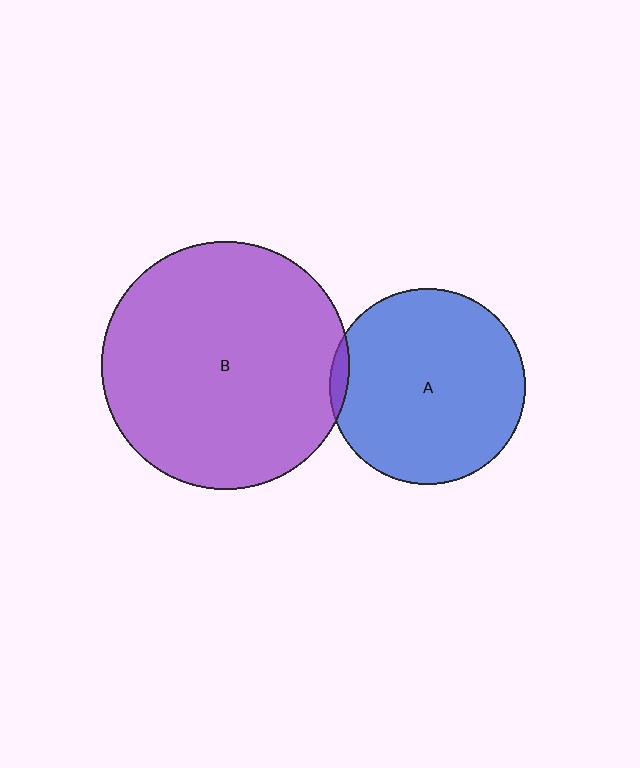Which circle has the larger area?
Circle B (purple).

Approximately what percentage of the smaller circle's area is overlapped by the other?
Approximately 5%.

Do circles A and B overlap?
Yes.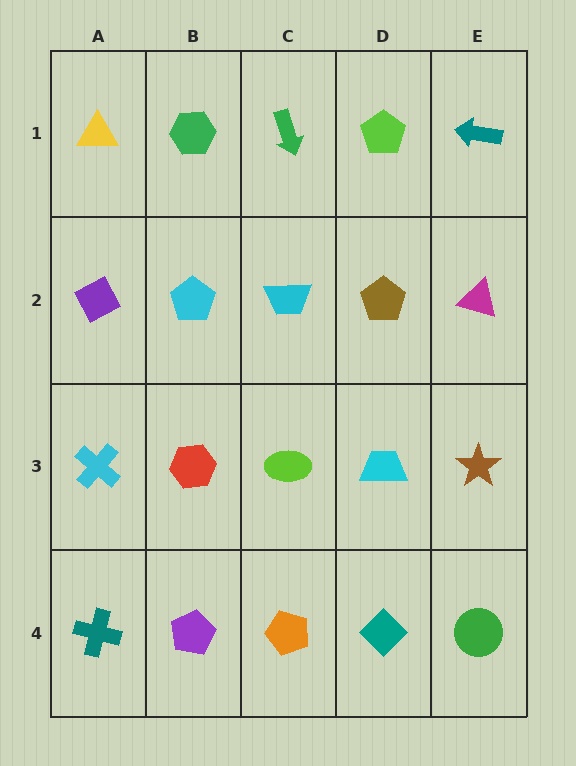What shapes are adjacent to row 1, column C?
A cyan trapezoid (row 2, column C), a green hexagon (row 1, column B), a lime pentagon (row 1, column D).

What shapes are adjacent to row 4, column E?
A brown star (row 3, column E), a teal diamond (row 4, column D).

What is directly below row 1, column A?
A purple diamond.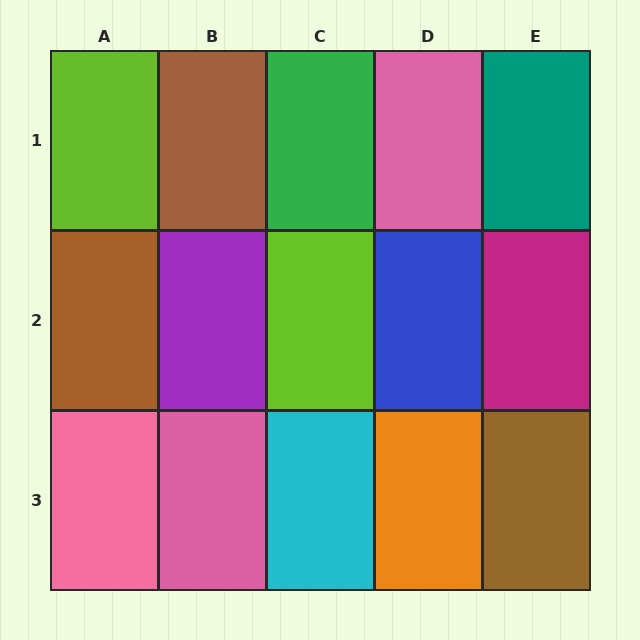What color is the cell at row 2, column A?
Brown.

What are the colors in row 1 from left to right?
Lime, brown, green, pink, teal.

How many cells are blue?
1 cell is blue.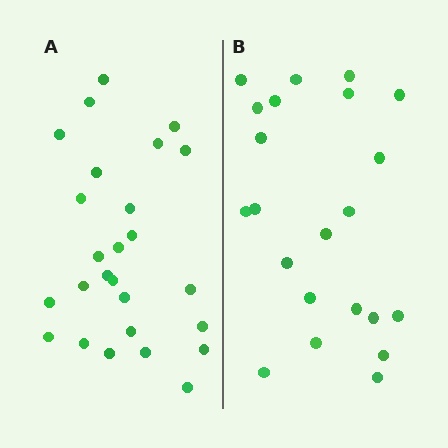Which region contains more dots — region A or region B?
Region A (the left region) has more dots.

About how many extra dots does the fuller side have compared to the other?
Region A has about 4 more dots than region B.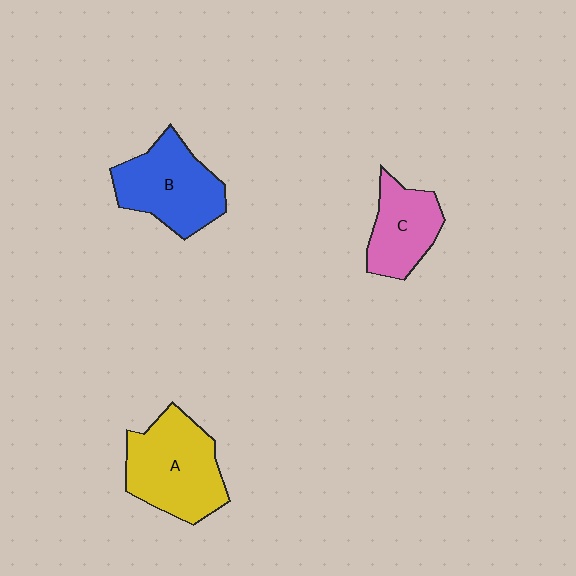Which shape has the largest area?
Shape A (yellow).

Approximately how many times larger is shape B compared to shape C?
Approximately 1.3 times.